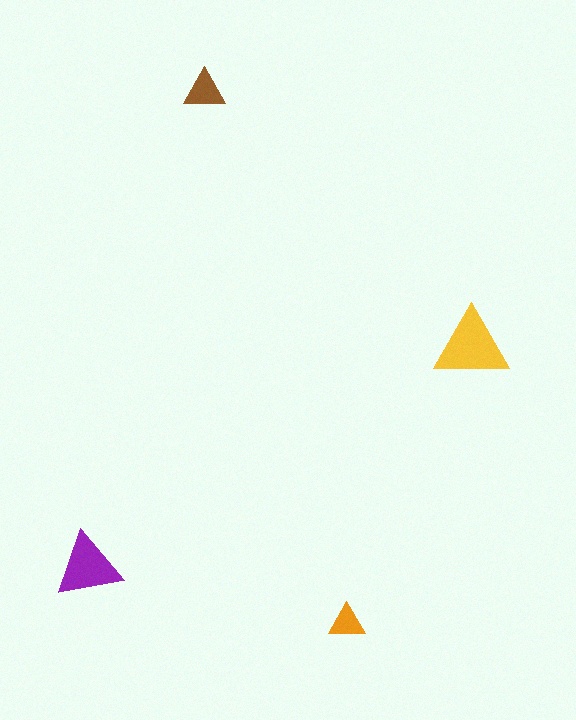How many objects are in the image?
There are 4 objects in the image.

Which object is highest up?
The brown triangle is topmost.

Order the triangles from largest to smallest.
the yellow one, the purple one, the brown one, the orange one.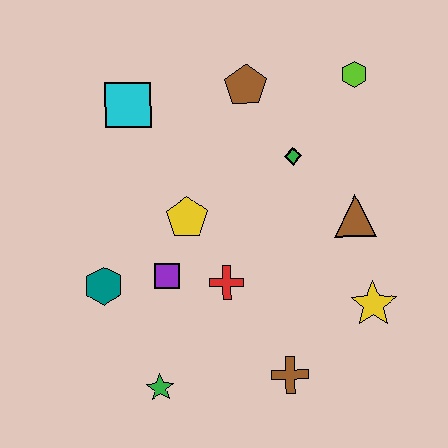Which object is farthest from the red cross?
The lime hexagon is farthest from the red cross.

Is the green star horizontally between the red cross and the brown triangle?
No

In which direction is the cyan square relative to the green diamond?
The cyan square is to the left of the green diamond.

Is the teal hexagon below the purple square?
Yes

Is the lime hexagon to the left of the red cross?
No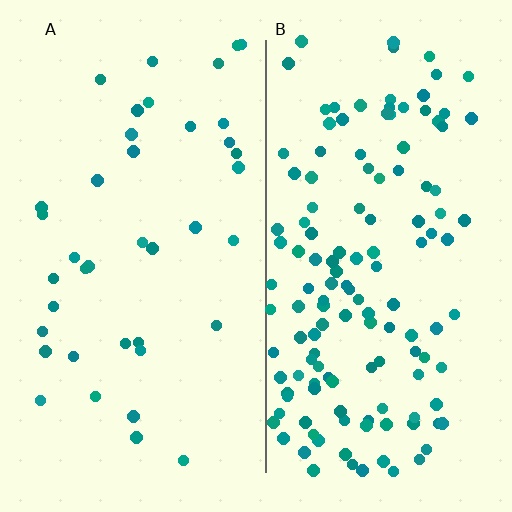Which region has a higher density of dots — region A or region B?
B (the right).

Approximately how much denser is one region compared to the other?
Approximately 3.4× — region B over region A.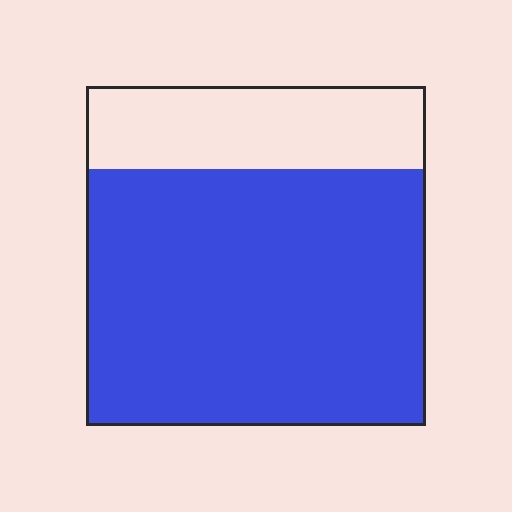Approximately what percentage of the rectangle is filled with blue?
Approximately 75%.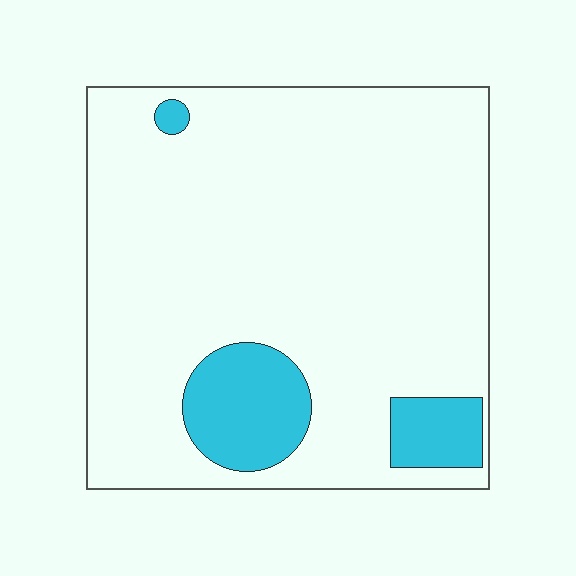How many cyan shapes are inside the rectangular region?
3.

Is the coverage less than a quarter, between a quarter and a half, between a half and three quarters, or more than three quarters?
Less than a quarter.